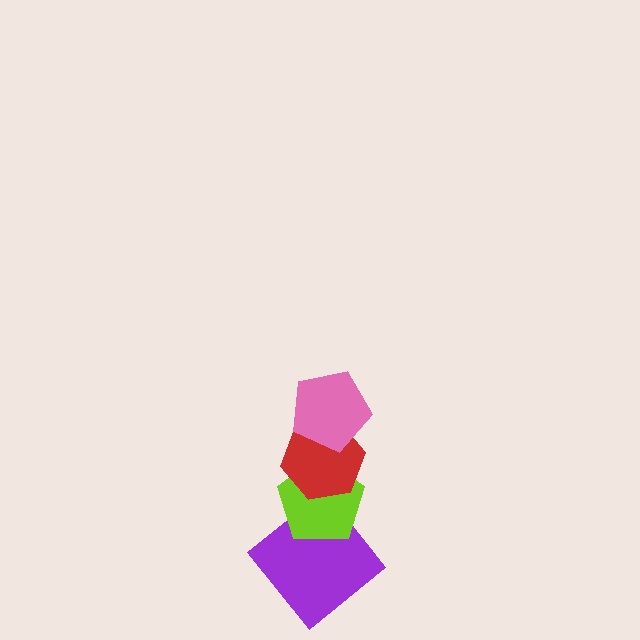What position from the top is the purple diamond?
The purple diamond is 4th from the top.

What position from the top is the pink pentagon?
The pink pentagon is 1st from the top.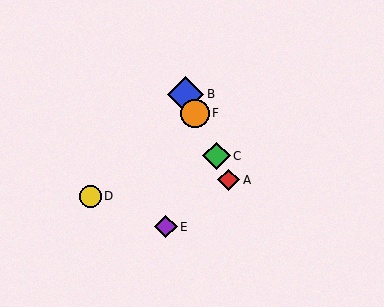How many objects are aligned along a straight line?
4 objects (A, B, C, F) are aligned along a straight line.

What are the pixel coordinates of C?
Object C is at (216, 156).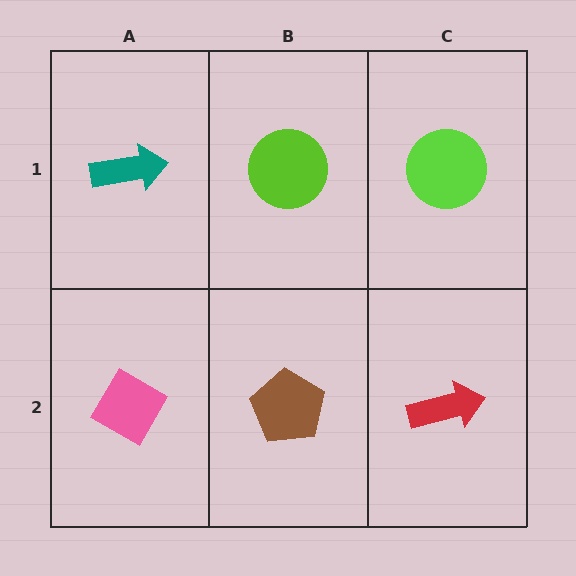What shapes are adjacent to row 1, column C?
A red arrow (row 2, column C), a lime circle (row 1, column B).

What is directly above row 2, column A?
A teal arrow.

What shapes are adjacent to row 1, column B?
A brown pentagon (row 2, column B), a teal arrow (row 1, column A), a lime circle (row 1, column C).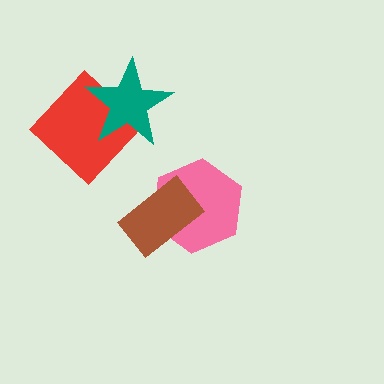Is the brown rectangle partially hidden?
No, no other shape covers it.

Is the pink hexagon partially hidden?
Yes, it is partially covered by another shape.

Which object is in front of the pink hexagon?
The brown rectangle is in front of the pink hexagon.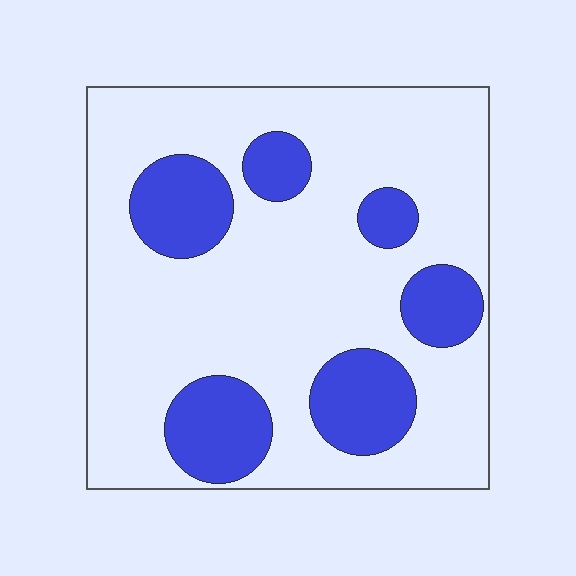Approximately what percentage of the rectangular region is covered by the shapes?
Approximately 25%.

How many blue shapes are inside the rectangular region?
6.